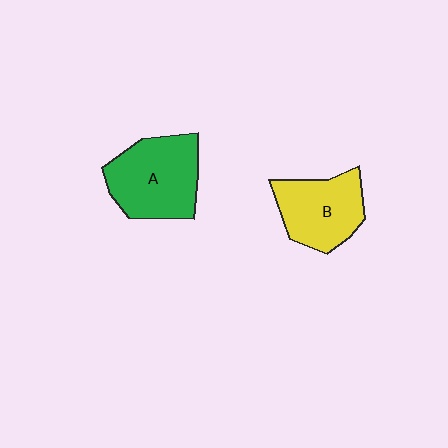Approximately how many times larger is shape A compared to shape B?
Approximately 1.2 times.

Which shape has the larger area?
Shape A (green).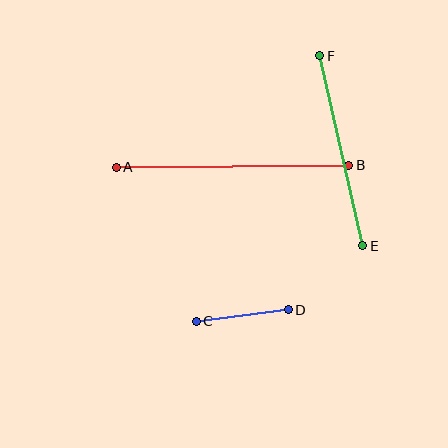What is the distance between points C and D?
The distance is approximately 93 pixels.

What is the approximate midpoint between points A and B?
The midpoint is at approximately (233, 166) pixels.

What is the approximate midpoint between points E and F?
The midpoint is at approximately (341, 151) pixels.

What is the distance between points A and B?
The distance is approximately 232 pixels.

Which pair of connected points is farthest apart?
Points A and B are farthest apart.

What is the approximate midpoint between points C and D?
The midpoint is at approximately (242, 316) pixels.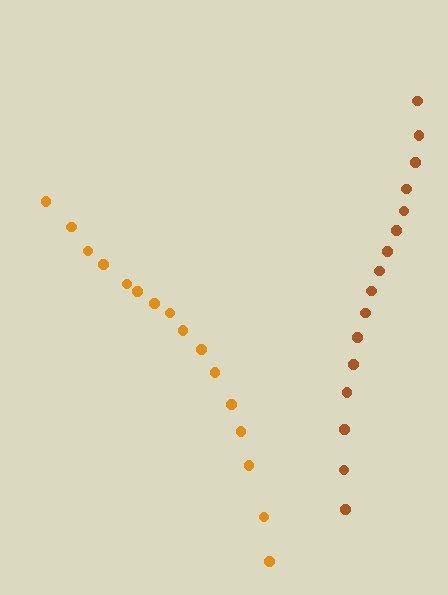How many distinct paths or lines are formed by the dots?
There are 2 distinct paths.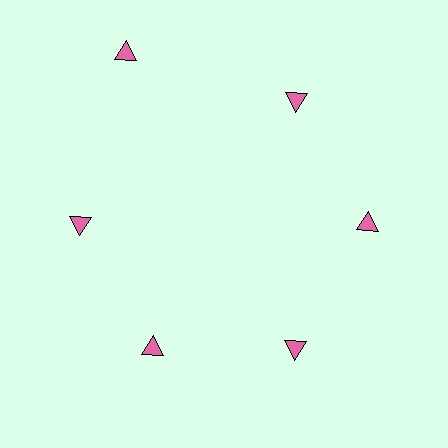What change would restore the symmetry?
The symmetry would be restored by moving it inward, back onto the ring so that all 6 triangles sit at equal angles and equal distance from the center.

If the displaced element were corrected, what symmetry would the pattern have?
It would have 6-fold rotational symmetry — the pattern would map onto itself every 60 degrees.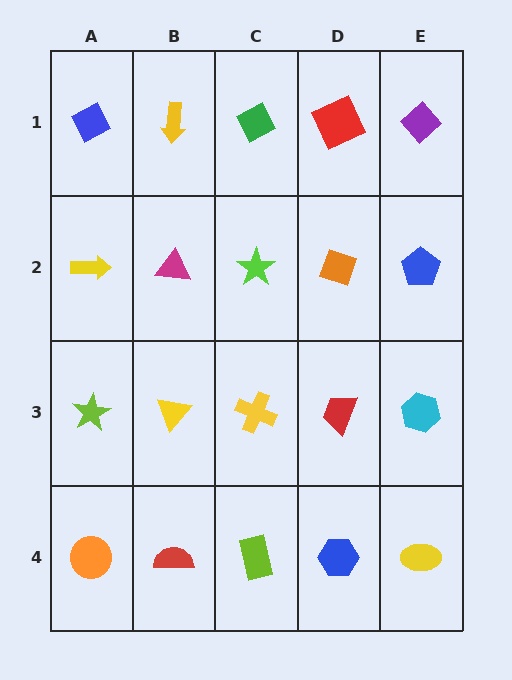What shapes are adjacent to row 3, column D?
An orange diamond (row 2, column D), a blue hexagon (row 4, column D), a yellow cross (row 3, column C), a cyan hexagon (row 3, column E).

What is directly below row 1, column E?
A blue pentagon.